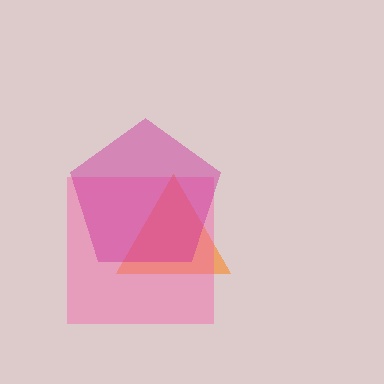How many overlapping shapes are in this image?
There are 3 overlapping shapes in the image.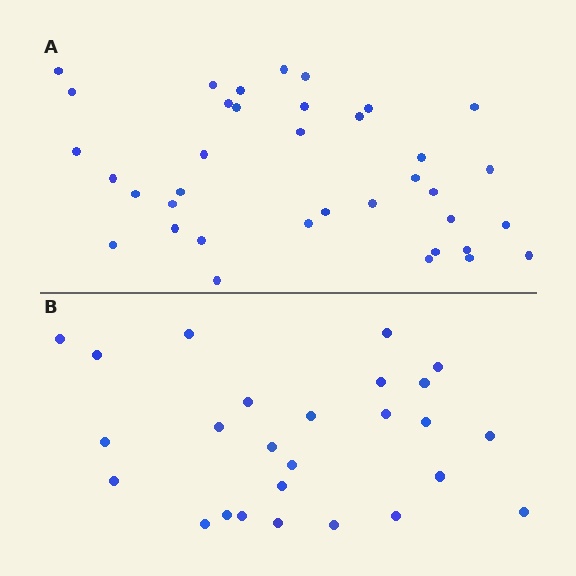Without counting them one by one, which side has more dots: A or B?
Region A (the top region) has more dots.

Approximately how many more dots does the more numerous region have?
Region A has roughly 12 or so more dots than region B.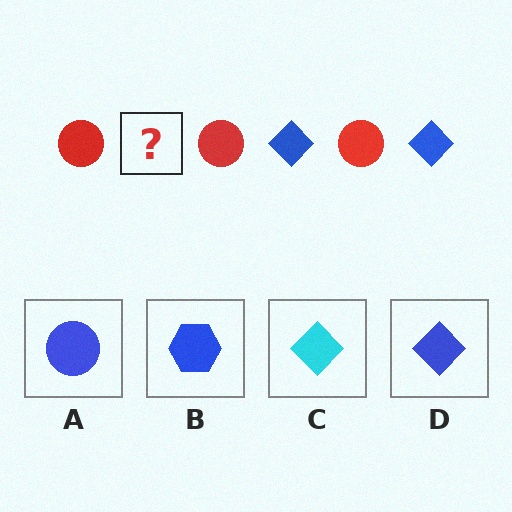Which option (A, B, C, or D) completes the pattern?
D.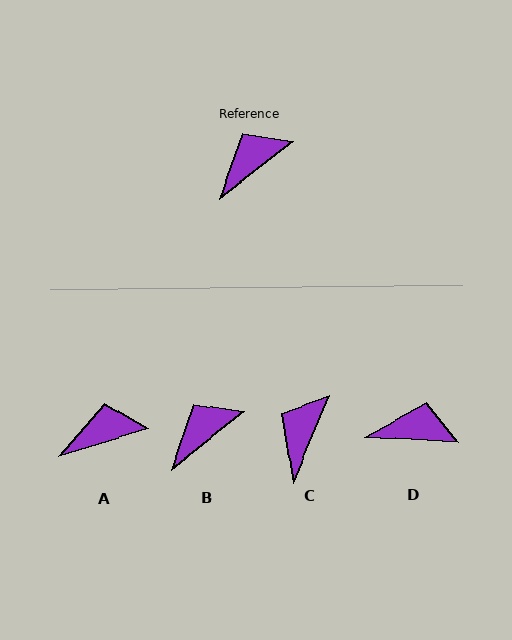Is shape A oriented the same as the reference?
No, it is off by about 21 degrees.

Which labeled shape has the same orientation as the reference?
B.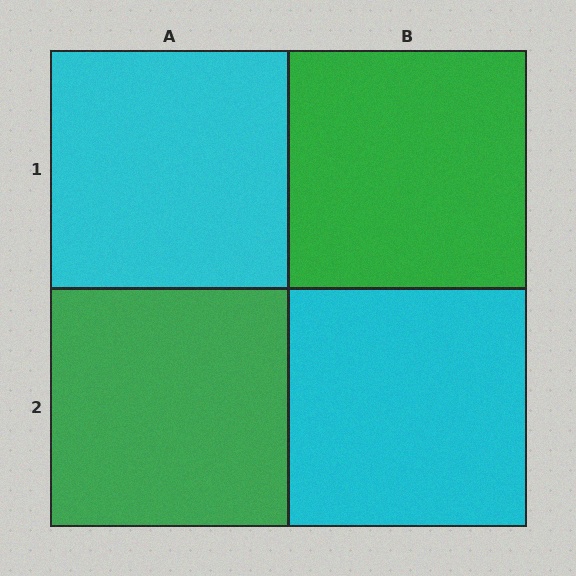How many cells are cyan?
2 cells are cyan.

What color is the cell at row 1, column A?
Cyan.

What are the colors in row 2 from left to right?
Green, cyan.